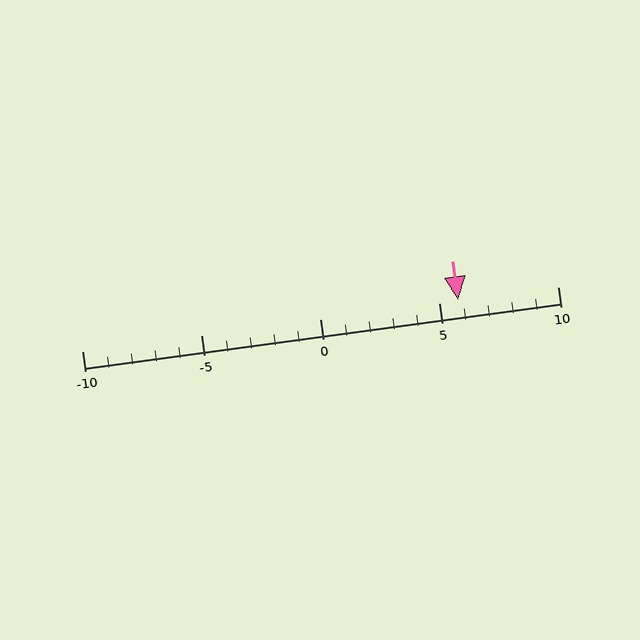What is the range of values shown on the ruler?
The ruler shows values from -10 to 10.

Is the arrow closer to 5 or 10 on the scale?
The arrow is closer to 5.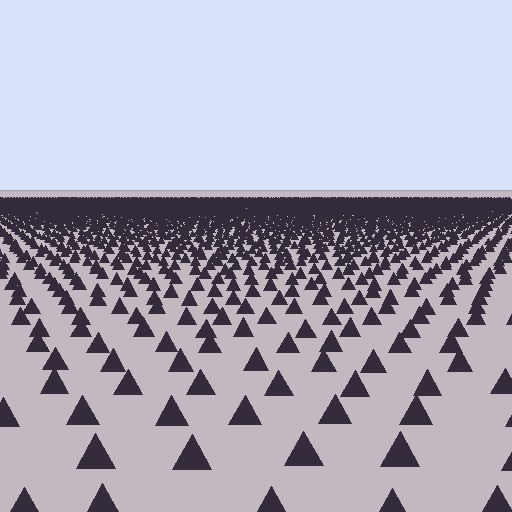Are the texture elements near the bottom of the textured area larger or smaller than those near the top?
Larger. Near the bottom, elements are closer to the viewer and appear at a bigger on-screen size.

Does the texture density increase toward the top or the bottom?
Density increases toward the top.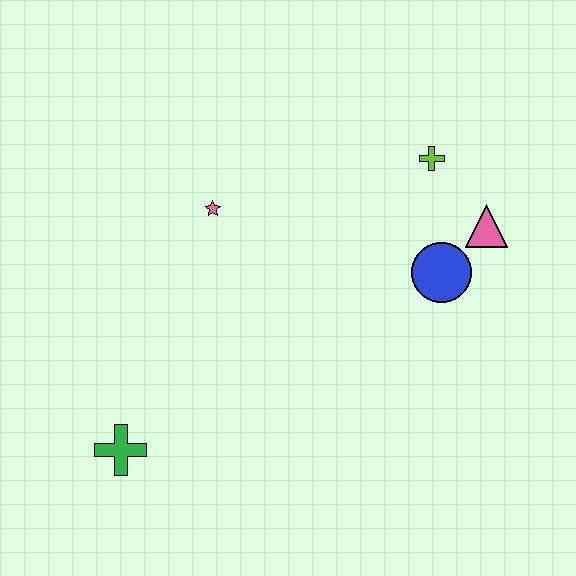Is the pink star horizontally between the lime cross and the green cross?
Yes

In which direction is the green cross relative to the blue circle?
The green cross is to the left of the blue circle.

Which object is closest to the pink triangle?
The blue circle is closest to the pink triangle.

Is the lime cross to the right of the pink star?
Yes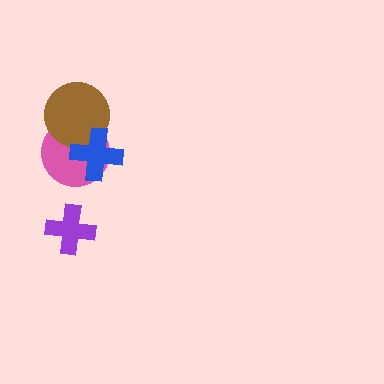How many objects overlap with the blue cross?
2 objects overlap with the blue cross.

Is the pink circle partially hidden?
Yes, it is partially covered by another shape.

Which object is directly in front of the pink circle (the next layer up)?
The brown circle is directly in front of the pink circle.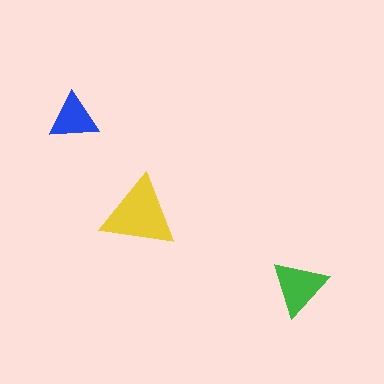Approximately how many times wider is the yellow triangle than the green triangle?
About 1.5 times wider.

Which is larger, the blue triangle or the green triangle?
The green one.